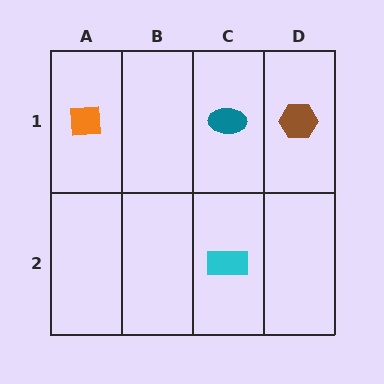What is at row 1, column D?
A brown hexagon.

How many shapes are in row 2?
1 shape.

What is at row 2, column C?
A cyan rectangle.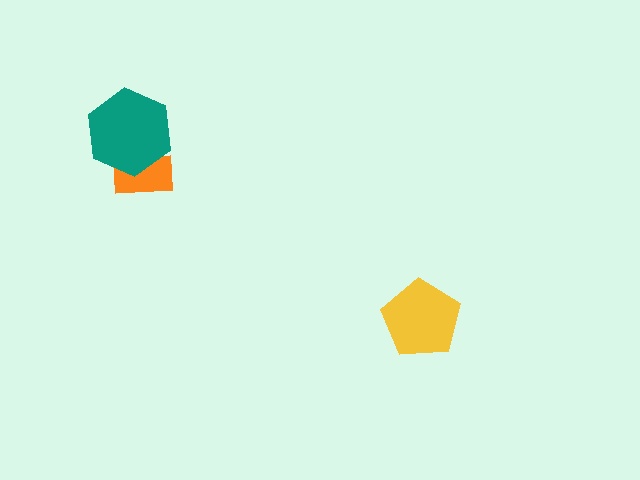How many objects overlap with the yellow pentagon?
0 objects overlap with the yellow pentagon.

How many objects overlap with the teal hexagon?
1 object overlaps with the teal hexagon.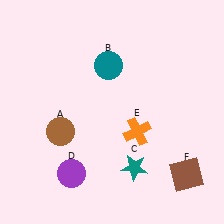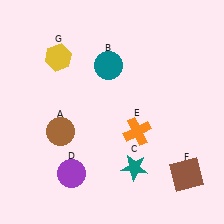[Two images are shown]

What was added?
A yellow hexagon (G) was added in Image 2.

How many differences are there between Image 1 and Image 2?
There is 1 difference between the two images.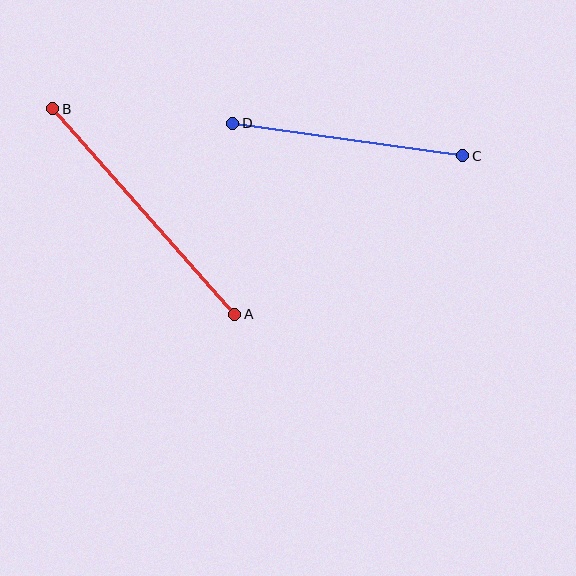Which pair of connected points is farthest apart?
Points A and B are farthest apart.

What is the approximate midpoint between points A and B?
The midpoint is at approximately (144, 212) pixels.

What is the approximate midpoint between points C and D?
The midpoint is at approximately (348, 139) pixels.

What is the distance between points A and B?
The distance is approximately 274 pixels.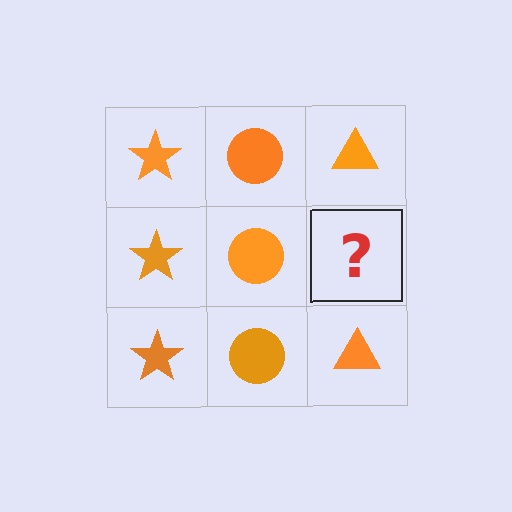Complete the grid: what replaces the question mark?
The question mark should be replaced with an orange triangle.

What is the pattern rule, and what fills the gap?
The rule is that each column has a consistent shape. The gap should be filled with an orange triangle.